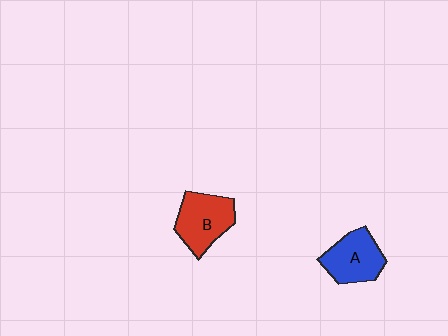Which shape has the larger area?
Shape B (red).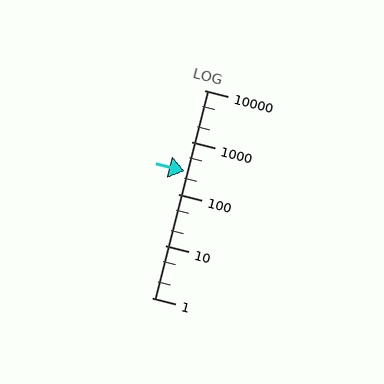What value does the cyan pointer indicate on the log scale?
The pointer indicates approximately 280.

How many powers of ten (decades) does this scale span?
The scale spans 4 decades, from 1 to 10000.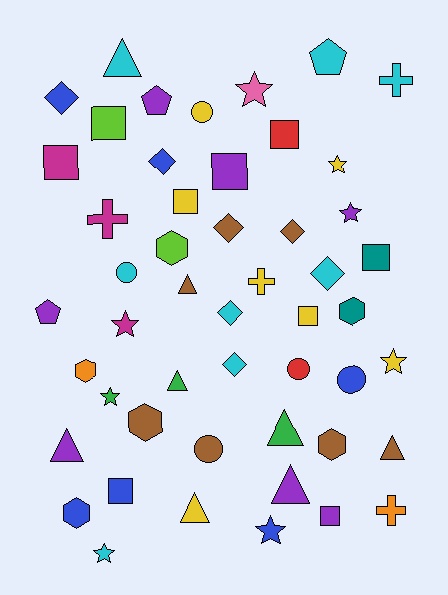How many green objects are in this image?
There are 3 green objects.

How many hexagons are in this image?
There are 6 hexagons.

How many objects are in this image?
There are 50 objects.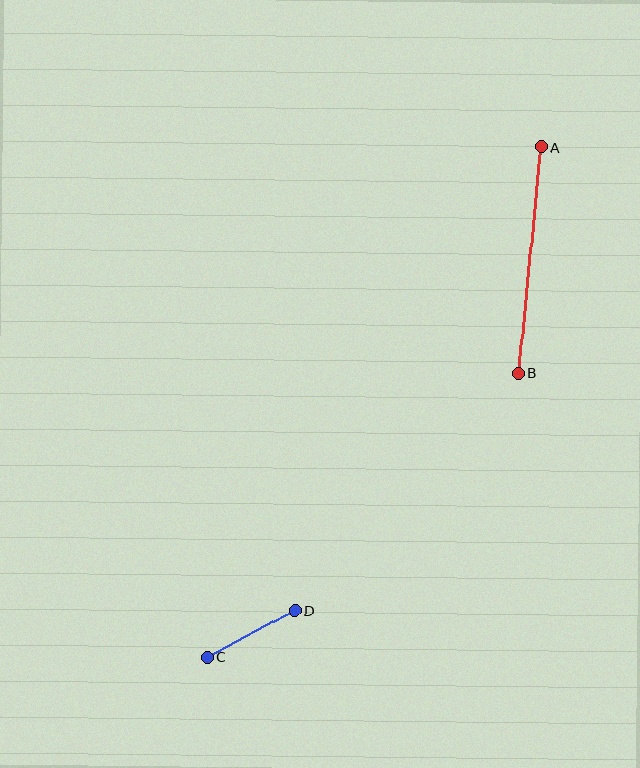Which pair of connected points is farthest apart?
Points A and B are farthest apart.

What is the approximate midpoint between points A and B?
The midpoint is at approximately (530, 260) pixels.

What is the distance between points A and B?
The distance is approximately 227 pixels.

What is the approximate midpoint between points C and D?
The midpoint is at approximately (251, 634) pixels.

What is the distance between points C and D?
The distance is approximately 99 pixels.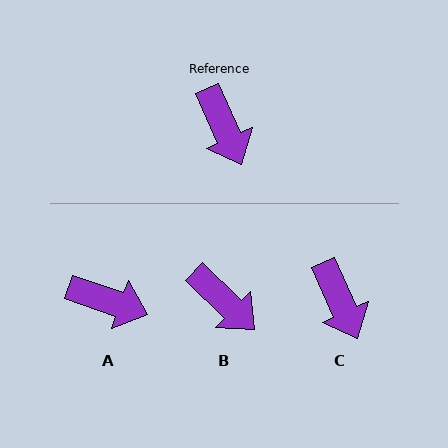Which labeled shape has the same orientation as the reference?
C.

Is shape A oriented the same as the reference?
No, it is off by about 47 degrees.